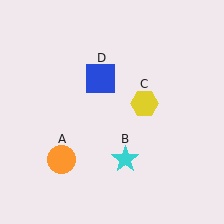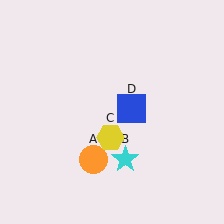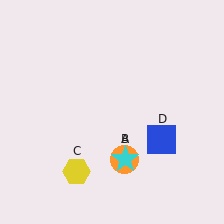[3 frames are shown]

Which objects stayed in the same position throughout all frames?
Cyan star (object B) remained stationary.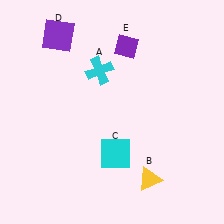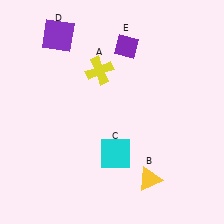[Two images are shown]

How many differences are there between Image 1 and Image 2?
There is 1 difference between the two images.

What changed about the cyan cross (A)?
In Image 1, A is cyan. In Image 2, it changed to yellow.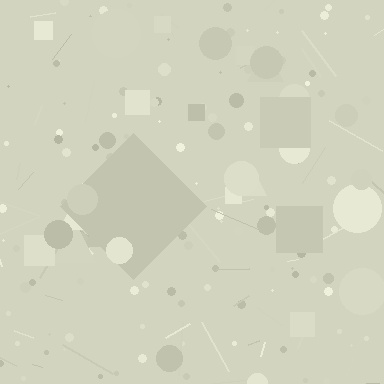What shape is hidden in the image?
A diamond is hidden in the image.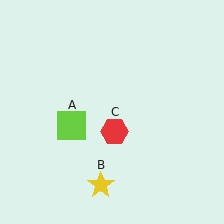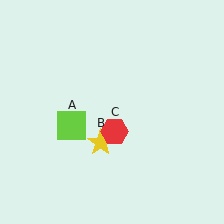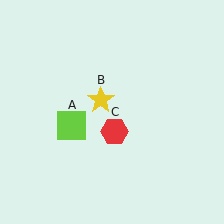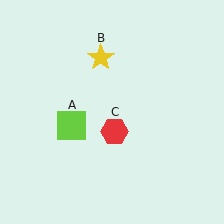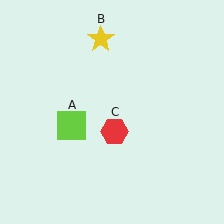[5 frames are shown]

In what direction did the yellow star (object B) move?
The yellow star (object B) moved up.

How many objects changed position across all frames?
1 object changed position: yellow star (object B).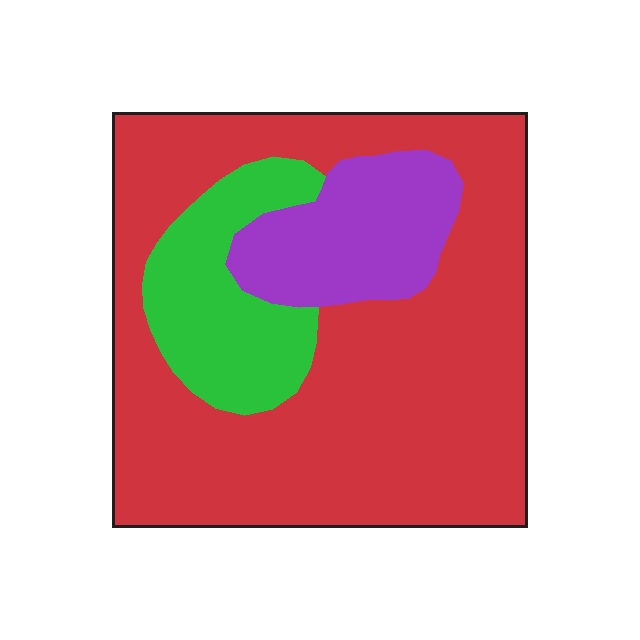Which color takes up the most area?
Red, at roughly 70%.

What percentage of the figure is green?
Green covers 16% of the figure.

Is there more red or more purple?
Red.